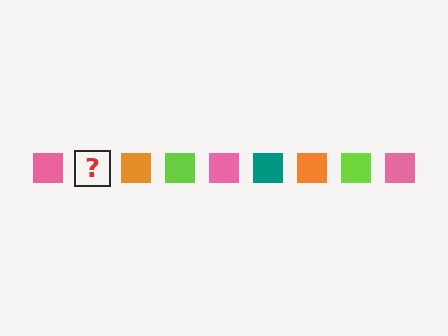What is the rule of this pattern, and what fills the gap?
The rule is that the pattern cycles through pink, teal, orange, lime squares. The gap should be filled with a teal square.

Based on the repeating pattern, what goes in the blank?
The blank should be a teal square.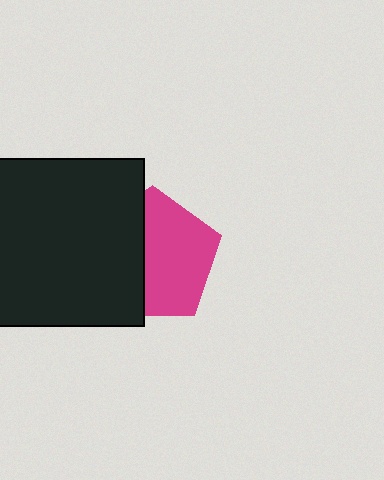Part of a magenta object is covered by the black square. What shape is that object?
It is a pentagon.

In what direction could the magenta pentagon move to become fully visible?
The magenta pentagon could move right. That would shift it out from behind the black square entirely.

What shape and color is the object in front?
The object in front is a black square.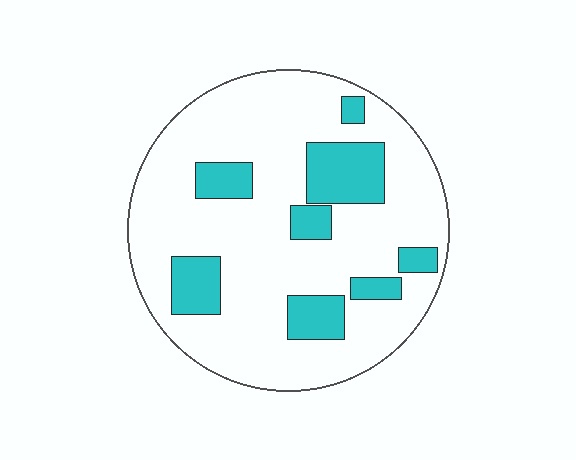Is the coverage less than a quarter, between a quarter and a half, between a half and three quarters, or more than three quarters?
Less than a quarter.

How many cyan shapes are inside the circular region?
8.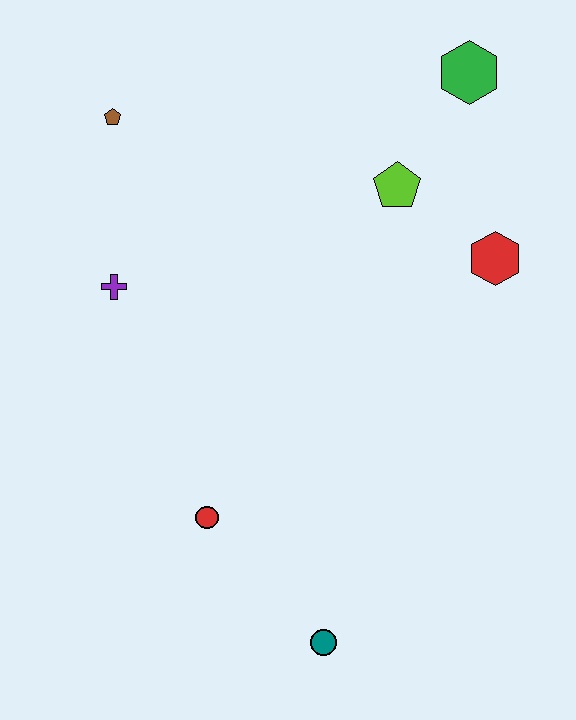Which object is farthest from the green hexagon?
The teal circle is farthest from the green hexagon.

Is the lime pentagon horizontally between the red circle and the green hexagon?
Yes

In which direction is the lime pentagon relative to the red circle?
The lime pentagon is above the red circle.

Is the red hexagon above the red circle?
Yes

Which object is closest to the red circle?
The teal circle is closest to the red circle.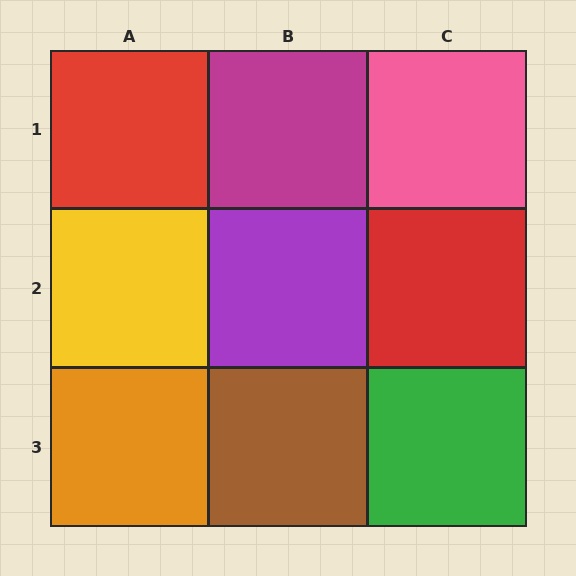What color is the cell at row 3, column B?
Brown.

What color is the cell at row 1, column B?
Magenta.